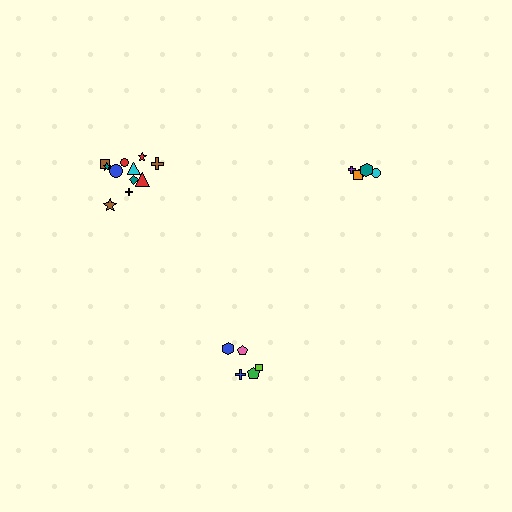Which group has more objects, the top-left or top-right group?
The top-left group.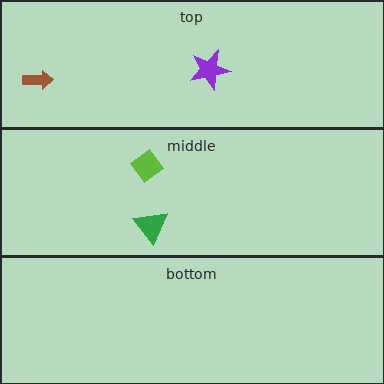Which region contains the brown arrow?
The top region.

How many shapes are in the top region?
2.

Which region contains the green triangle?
The middle region.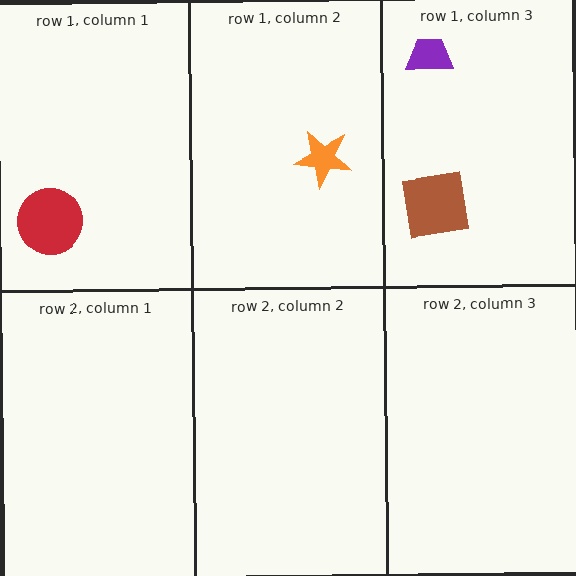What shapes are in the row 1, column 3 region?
The purple trapezoid, the brown square.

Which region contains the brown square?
The row 1, column 3 region.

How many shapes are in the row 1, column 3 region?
2.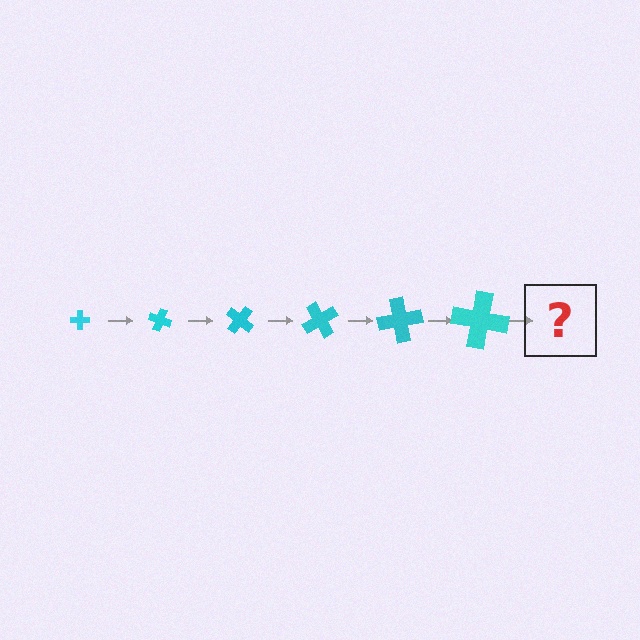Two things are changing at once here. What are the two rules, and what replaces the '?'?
The two rules are that the cross grows larger each step and it rotates 20 degrees each step. The '?' should be a cross, larger than the previous one and rotated 120 degrees from the start.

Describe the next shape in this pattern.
It should be a cross, larger than the previous one and rotated 120 degrees from the start.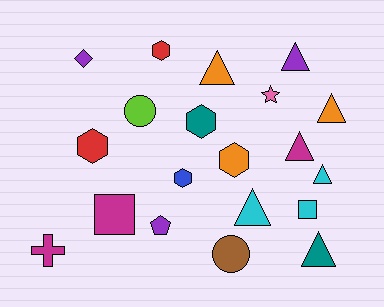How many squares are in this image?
There are 2 squares.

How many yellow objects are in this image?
There are no yellow objects.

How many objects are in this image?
There are 20 objects.